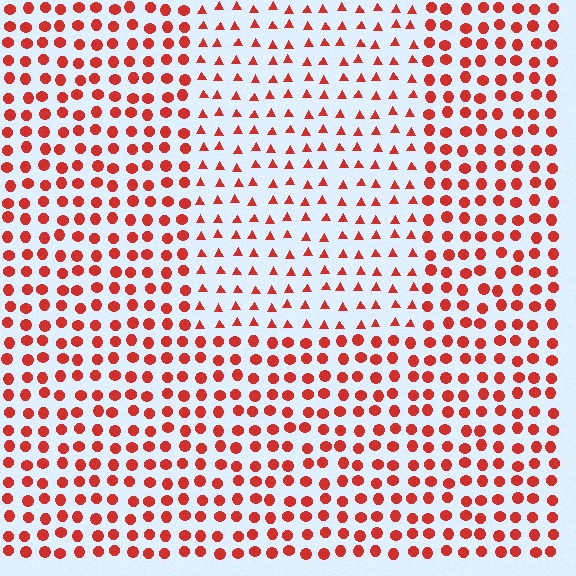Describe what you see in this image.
The image is filled with small red elements arranged in a uniform grid. A rectangle-shaped region contains triangles, while the surrounding area contains circles. The boundary is defined purely by the change in element shape.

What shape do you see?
I see a rectangle.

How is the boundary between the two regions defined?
The boundary is defined by a change in element shape: triangles inside vs. circles outside. All elements share the same color and spacing.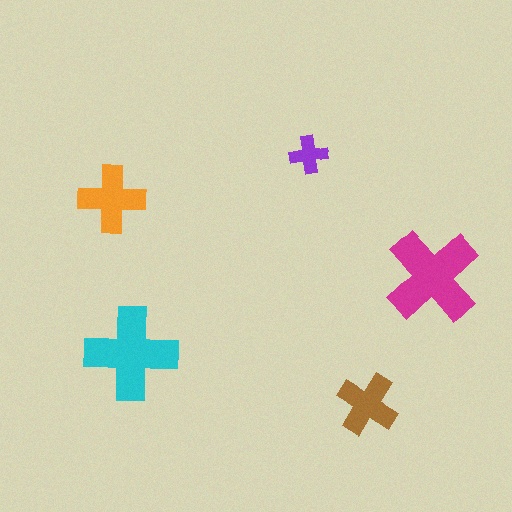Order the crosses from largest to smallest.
the magenta one, the cyan one, the orange one, the brown one, the purple one.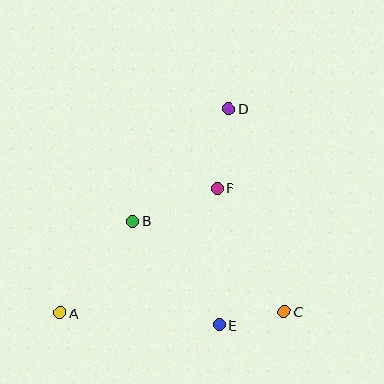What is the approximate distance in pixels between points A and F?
The distance between A and F is approximately 201 pixels.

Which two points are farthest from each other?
Points A and D are farthest from each other.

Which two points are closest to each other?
Points C and E are closest to each other.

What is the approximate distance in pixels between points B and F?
The distance between B and F is approximately 91 pixels.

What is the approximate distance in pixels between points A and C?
The distance between A and C is approximately 224 pixels.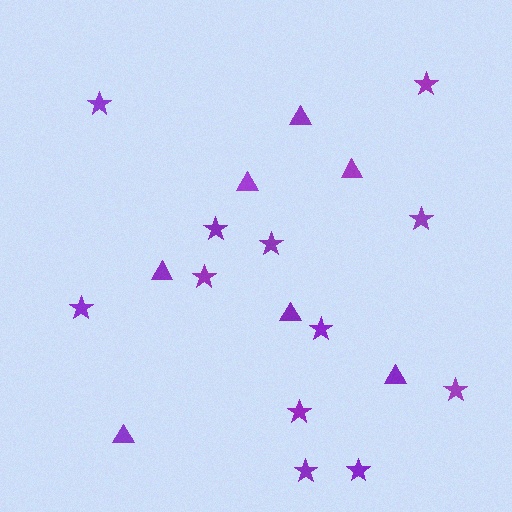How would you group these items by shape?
There are 2 groups: one group of stars (12) and one group of triangles (7).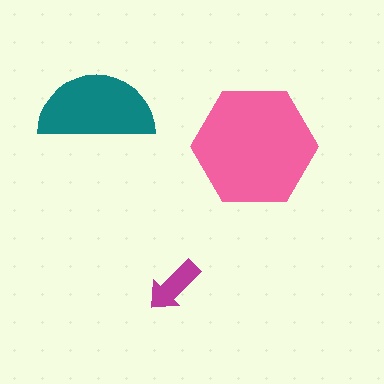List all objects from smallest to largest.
The magenta arrow, the teal semicircle, the pink hexagon.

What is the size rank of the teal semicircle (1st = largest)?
2nd.